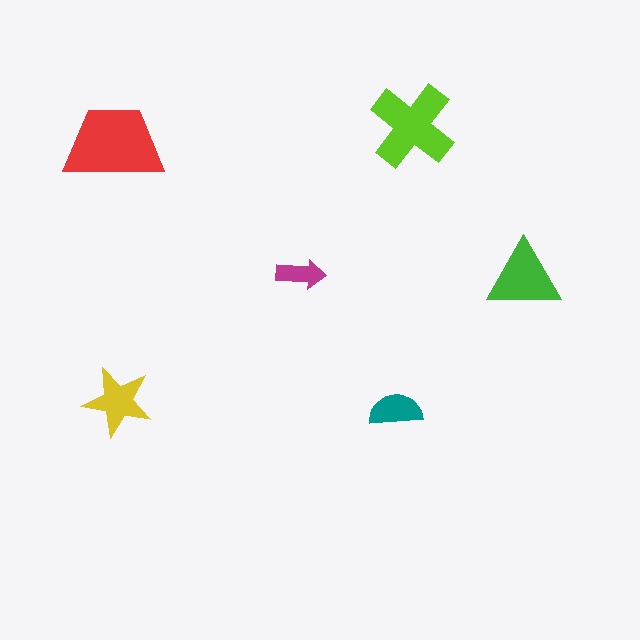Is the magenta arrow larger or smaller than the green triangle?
Smaller.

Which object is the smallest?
The magenta arrow.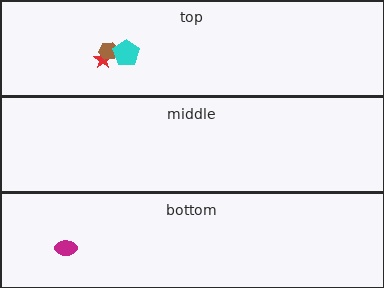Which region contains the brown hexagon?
The top region.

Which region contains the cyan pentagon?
The top region.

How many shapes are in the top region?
3.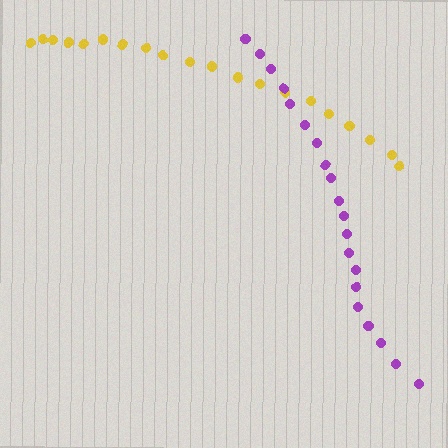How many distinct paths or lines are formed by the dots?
There are 2 distinct paths.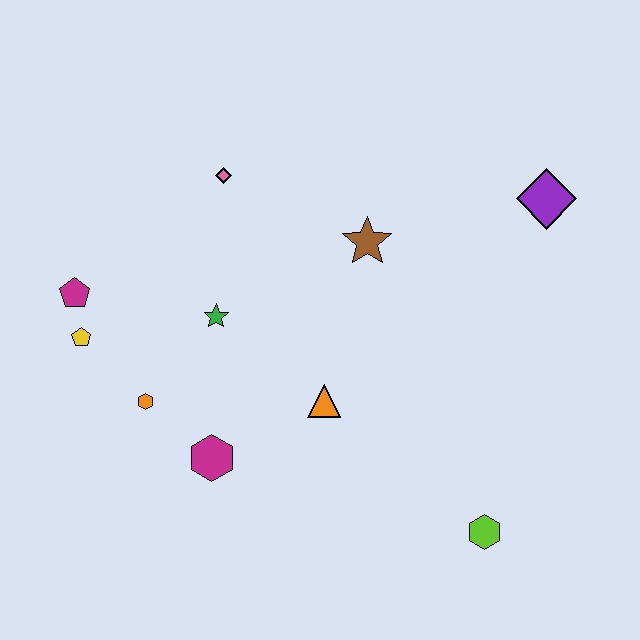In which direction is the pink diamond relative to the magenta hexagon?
The pink diamond is above the magenta hexagon.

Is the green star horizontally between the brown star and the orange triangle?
No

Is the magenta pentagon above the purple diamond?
No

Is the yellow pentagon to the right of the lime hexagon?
No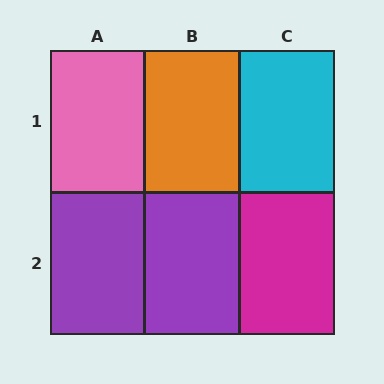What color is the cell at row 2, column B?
Purple.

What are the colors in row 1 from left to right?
Pink, orange, cyan.